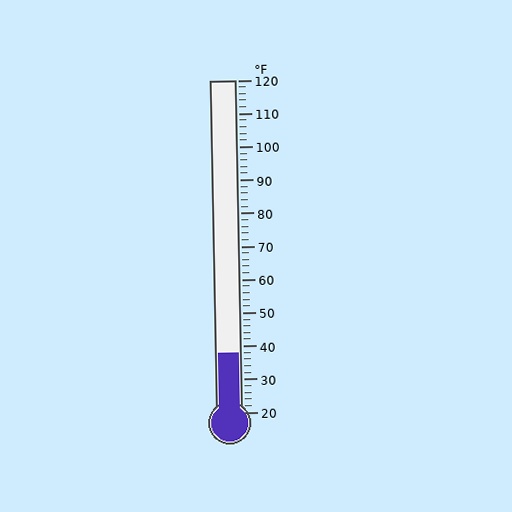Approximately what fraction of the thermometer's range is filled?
The thermometer is filled to approximately 20% of its range.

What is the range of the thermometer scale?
The thermometer scale ranges from 20°F to 120°F.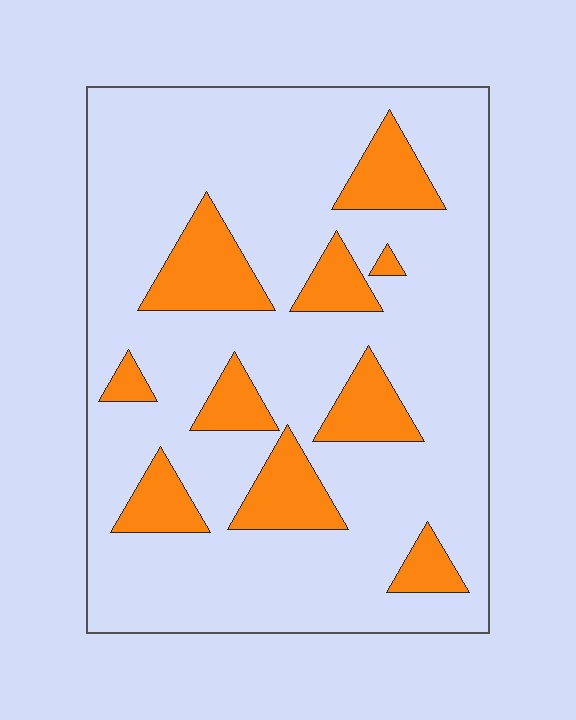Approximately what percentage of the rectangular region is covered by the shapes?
Approximately 20%.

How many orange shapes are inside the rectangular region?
10.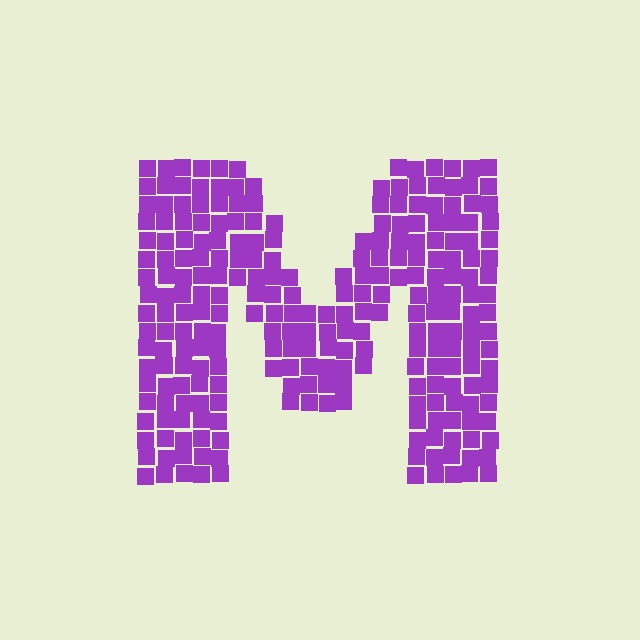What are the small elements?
The small elements are squares.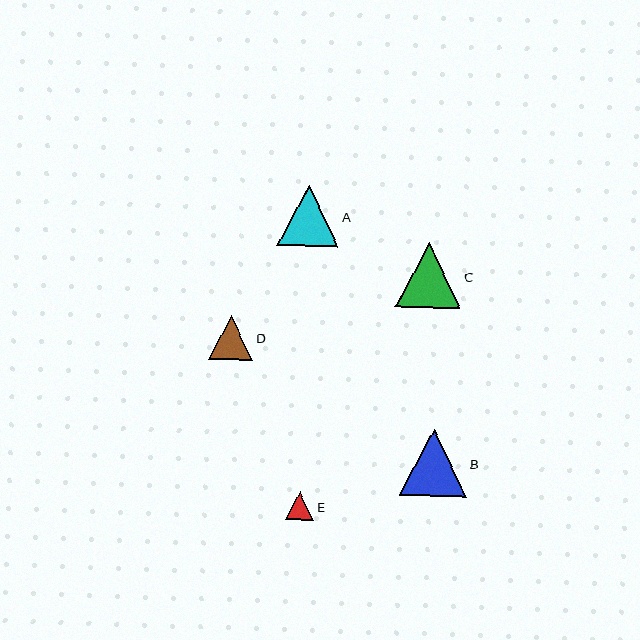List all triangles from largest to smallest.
From largest to smallest: B, C, A, D, E.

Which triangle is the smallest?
Triangle E is the smallest with a size of approximately 28 pixels.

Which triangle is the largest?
Triangle B is the largest with a size of approximately 67 pixels.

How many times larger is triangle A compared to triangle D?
Triangle A is approximately 1.4 times the size of triangle D.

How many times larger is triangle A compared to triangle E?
Triangle A is approximately 2.2 times the size of triangle E.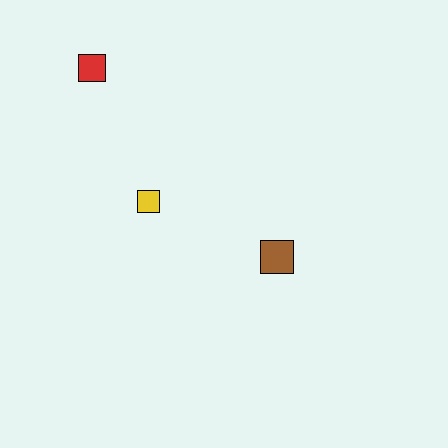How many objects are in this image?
There are 3 objects.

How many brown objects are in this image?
There is 1 brown object.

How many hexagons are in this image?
There are no hexagons.